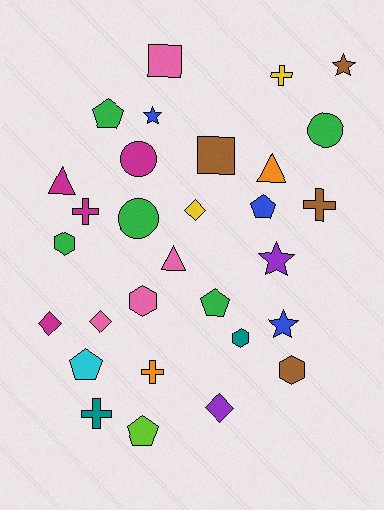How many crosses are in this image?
There are 5 crosses.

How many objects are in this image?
There are 30 objects.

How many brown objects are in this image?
There are 4 brown objects.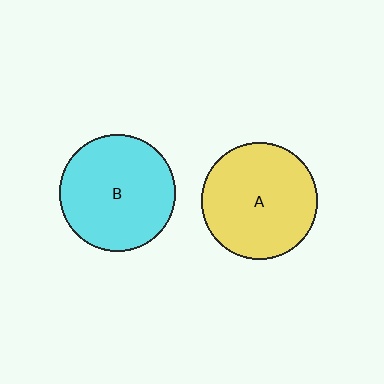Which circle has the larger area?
Circle B (cyan).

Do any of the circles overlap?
No, none of the circles overlap.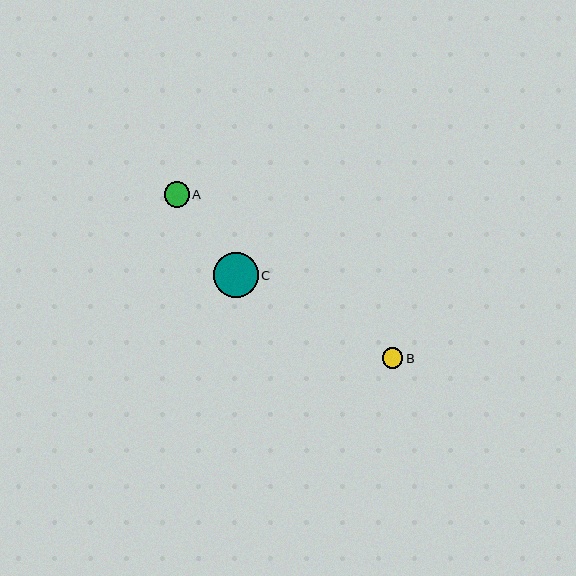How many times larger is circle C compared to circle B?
Circle C is approximately 2.2 times the size of circle B.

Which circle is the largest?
Circle C is the largest with a size of approximately 45 pixels.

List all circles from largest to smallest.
From largest to smallest: C, A, B.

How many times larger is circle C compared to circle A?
Circle C is approximately 1.8 times the size of circle A.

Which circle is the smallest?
Circle B is the smallest with a size of approximately 21 pixels.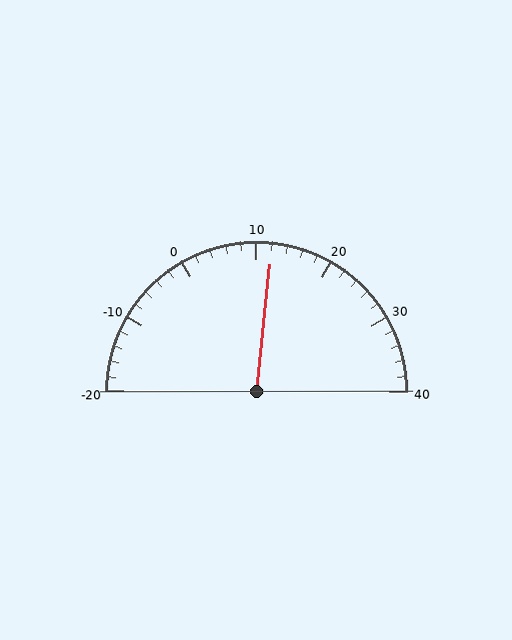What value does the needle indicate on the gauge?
The needle indicates approximately 12.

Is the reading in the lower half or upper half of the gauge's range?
The reading is in the upper half of the range (-20 to 40).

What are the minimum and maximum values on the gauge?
The gauge ranges from -20 to 40.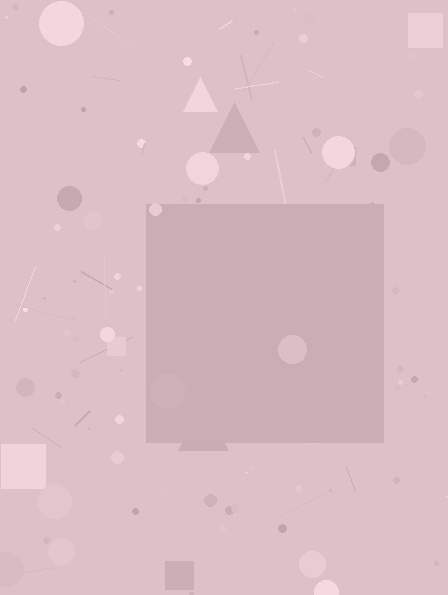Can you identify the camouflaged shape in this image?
The camouflaged shape is a square.